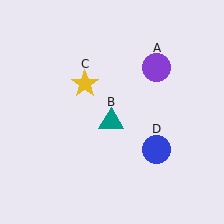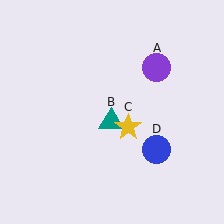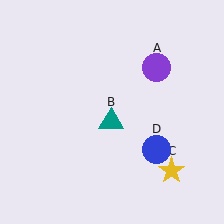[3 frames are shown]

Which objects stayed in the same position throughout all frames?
Purple circle (object A) and teal triangle (object B) and blue circle (object D) remained stationary.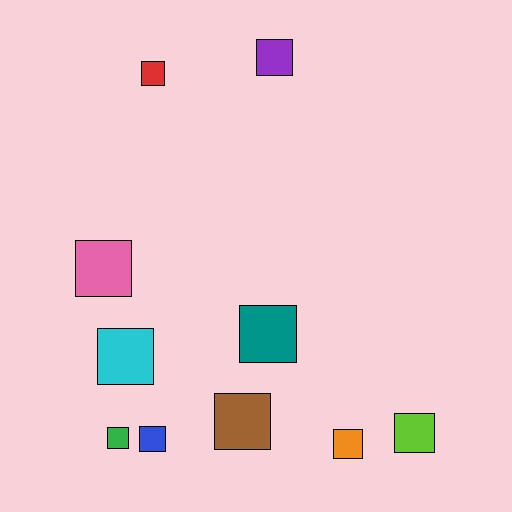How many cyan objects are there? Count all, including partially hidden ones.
There is 1 cyan object.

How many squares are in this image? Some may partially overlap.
There are 10 squares.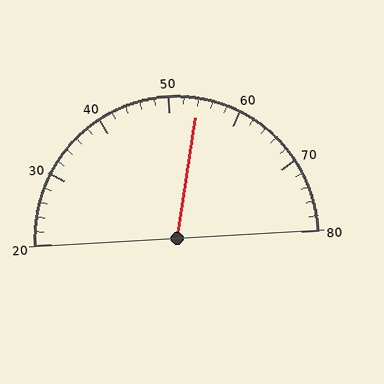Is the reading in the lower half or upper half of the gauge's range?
The reading is in the upper half of the range (20 to 80).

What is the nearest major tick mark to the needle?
The nearest major tick mark is 50.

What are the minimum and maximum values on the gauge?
The gauge ranges from 20 to 80.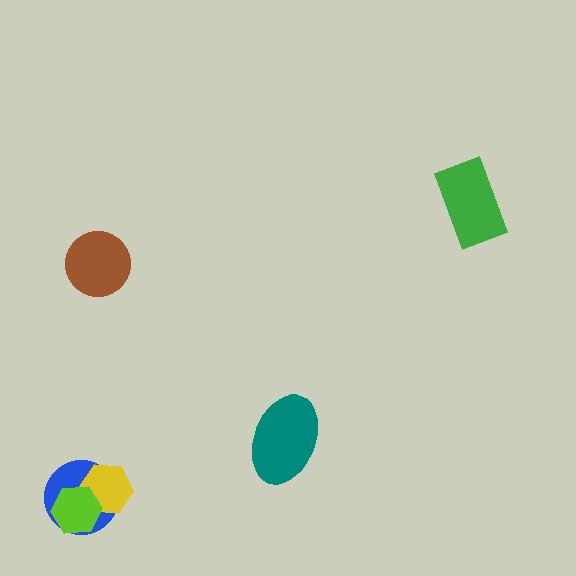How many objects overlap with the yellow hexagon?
2 objects overlap with the yellow hexagon.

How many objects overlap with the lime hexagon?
2 objects overlap with the lime hexagon.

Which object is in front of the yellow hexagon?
The lime hexagon is in front of the yellow hexagon.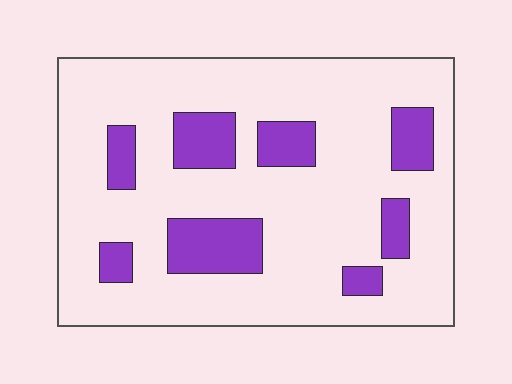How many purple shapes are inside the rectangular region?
8.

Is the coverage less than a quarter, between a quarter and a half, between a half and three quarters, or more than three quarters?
Less than a quarter.